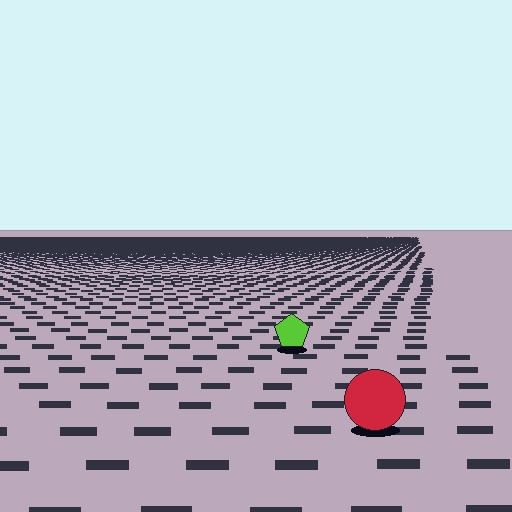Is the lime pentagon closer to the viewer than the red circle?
No. The red circle is closer — you can tell from the texture gradient: the ground texture is coarser near it.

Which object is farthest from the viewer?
The lime pentagon is farthest from the viewer. It appears smaller and the ground texture around it is denser.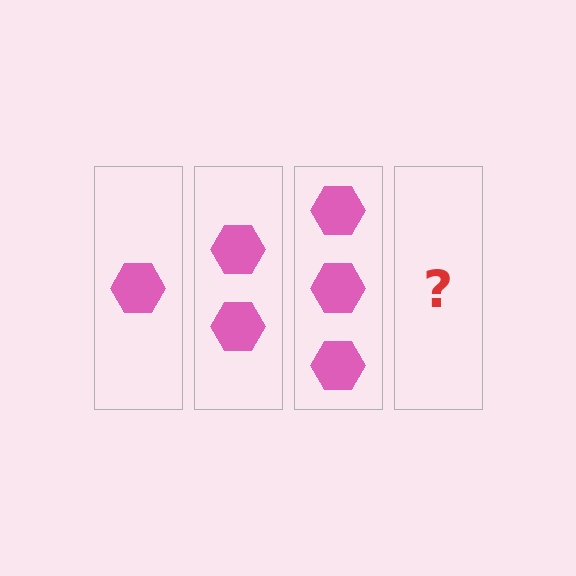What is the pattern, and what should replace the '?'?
The pattern is that each step adds one more hexagon. The '?' should be 4 hexagons.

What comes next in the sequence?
The next element should be 4 hexagons.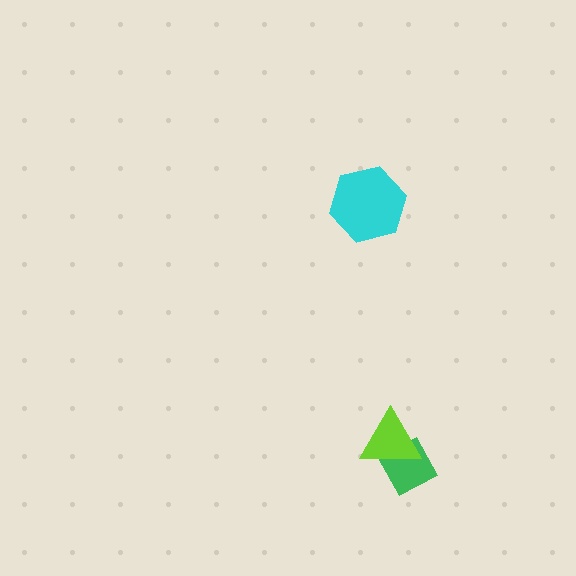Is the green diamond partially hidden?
Yes, it is partially covered by another shape.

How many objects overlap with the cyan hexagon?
0 objects overlap with the cyan hexagon.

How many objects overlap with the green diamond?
1 object overlaps with the green diamond.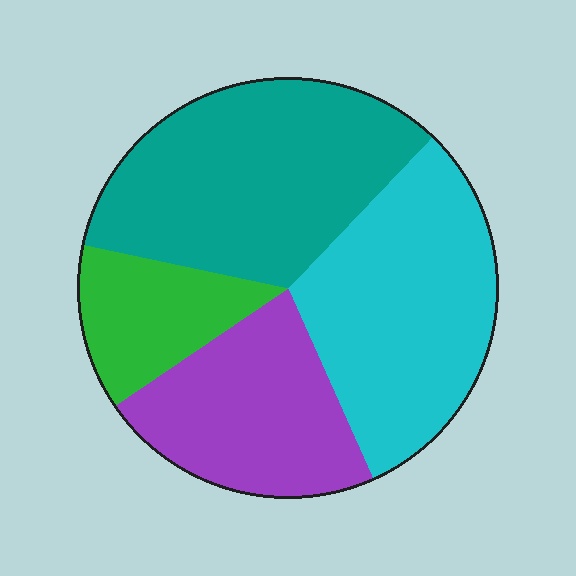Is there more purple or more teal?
Teal.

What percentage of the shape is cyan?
Cyan covers 31% of the shape.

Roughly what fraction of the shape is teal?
Teal takes up about one third (1/3) of the shape.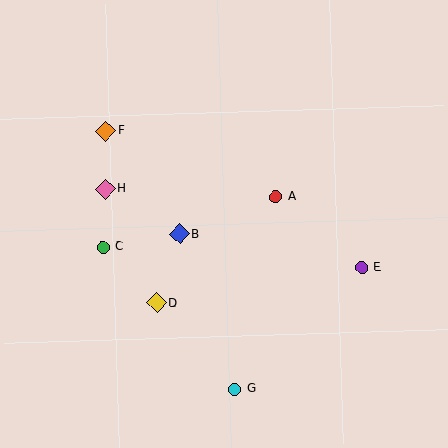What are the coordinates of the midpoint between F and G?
The midpoint between F and G is at (170, 260).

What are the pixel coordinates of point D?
Point D is at (157, 303).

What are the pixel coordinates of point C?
Point C is at (103, 247).